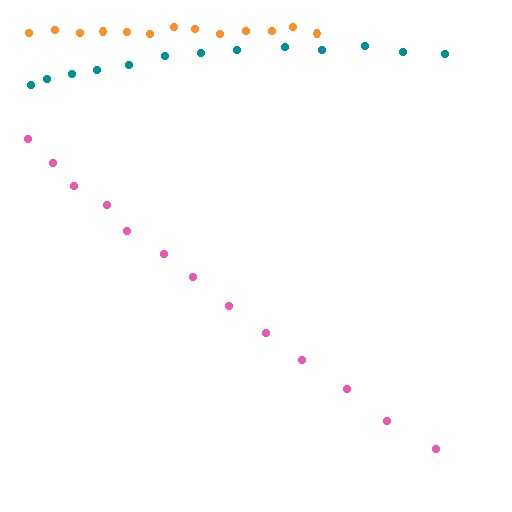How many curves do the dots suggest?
There are 3 distinct paths.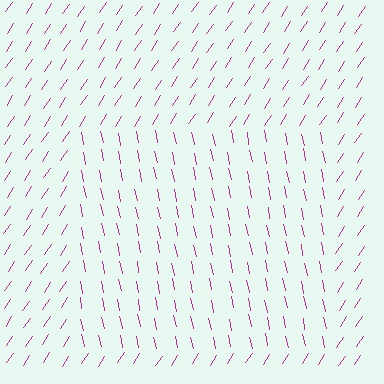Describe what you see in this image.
The image is filled with small magenta line segments. A rectangle region in the image has lines oriented differently from the surrounding lines, creating a visible texture boundary.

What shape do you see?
I see a rectangle.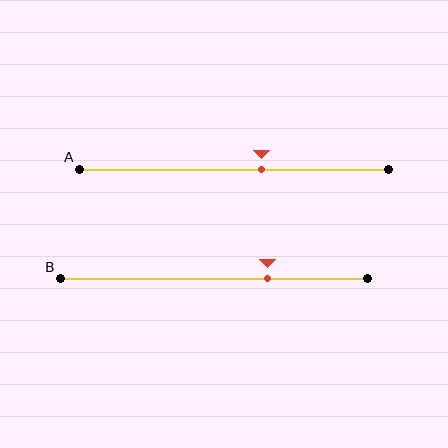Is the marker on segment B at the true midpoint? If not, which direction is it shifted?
No, the marker on segment B is shifted to the right by about 18% of the segment length.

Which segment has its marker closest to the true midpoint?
Segment A has its marker closest to the true midpoint.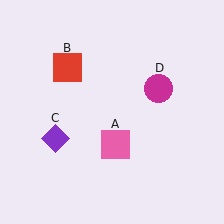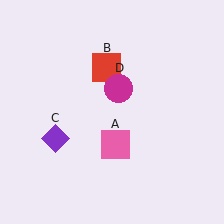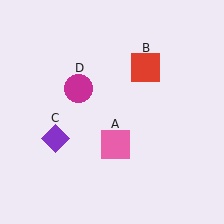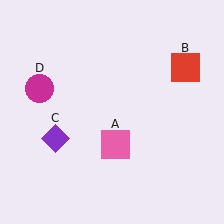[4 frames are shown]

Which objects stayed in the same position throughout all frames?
Pink square (object A) and purple diamond (object C) remained stationary.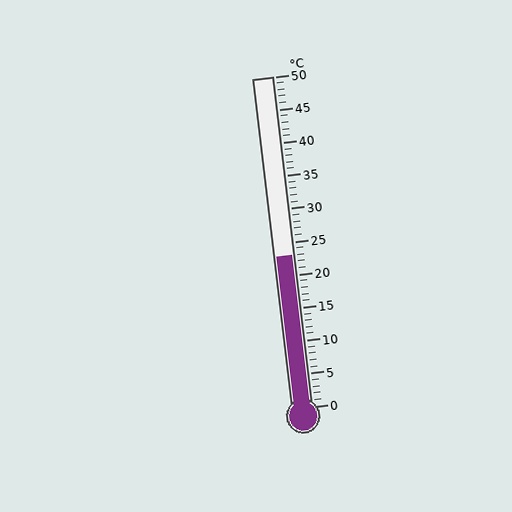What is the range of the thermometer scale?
The thermometer scale ranges from 0°C to 50°C.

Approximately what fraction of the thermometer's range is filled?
The thermometer is filled to approximately 45% of its range.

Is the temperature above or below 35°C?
The temperature is below 35°C.